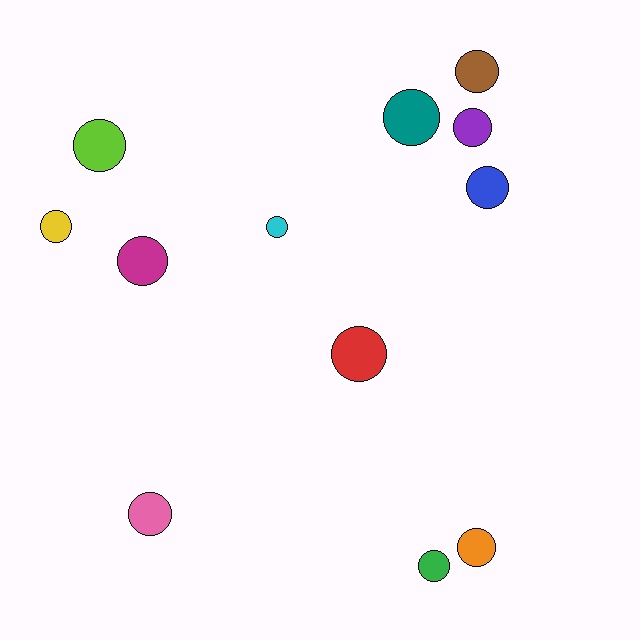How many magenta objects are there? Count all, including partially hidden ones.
There is 1 magenta object.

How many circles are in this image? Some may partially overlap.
There are 12 circles.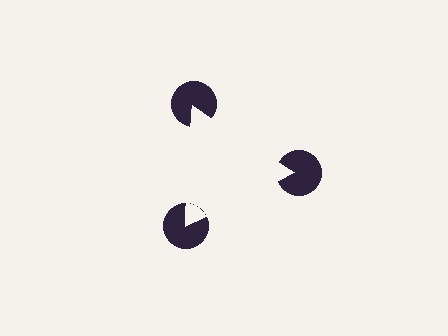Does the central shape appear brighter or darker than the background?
It typically appears slightly brighter than the background, even though no actual brightness change is drawn.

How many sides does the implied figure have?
3 sides.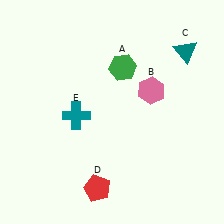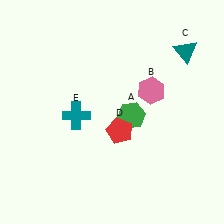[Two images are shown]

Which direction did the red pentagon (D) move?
The red pentagon (D) moved up.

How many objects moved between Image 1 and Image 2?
2 objects moved between the two images.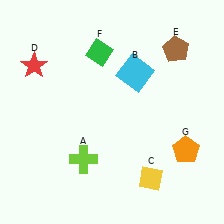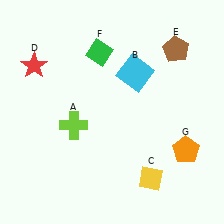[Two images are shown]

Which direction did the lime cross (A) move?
The lime cross (A) moved up.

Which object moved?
The lime cross (A) moved up.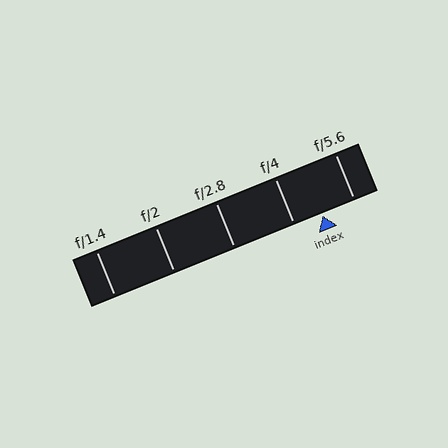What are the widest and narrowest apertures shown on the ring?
The widest aperture shown is f/1.4 and the narrowest is f/5.6.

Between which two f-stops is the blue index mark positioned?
The index mark is between f/4 and f/5.6.